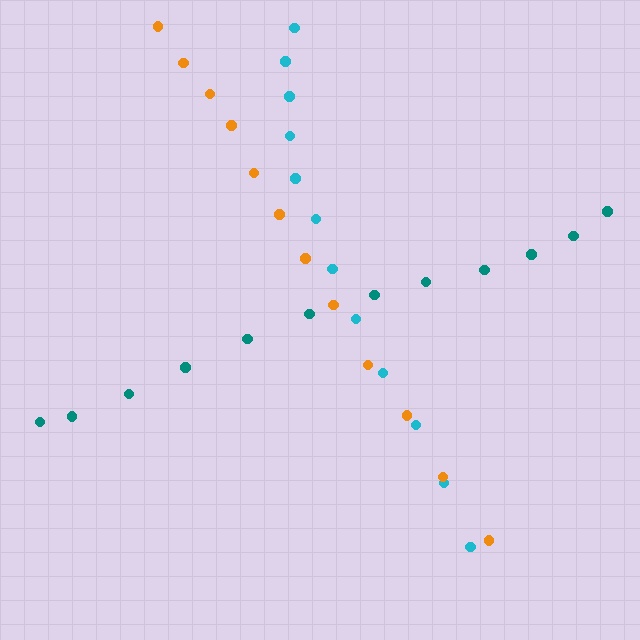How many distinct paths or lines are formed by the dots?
There are 3 distinct paths.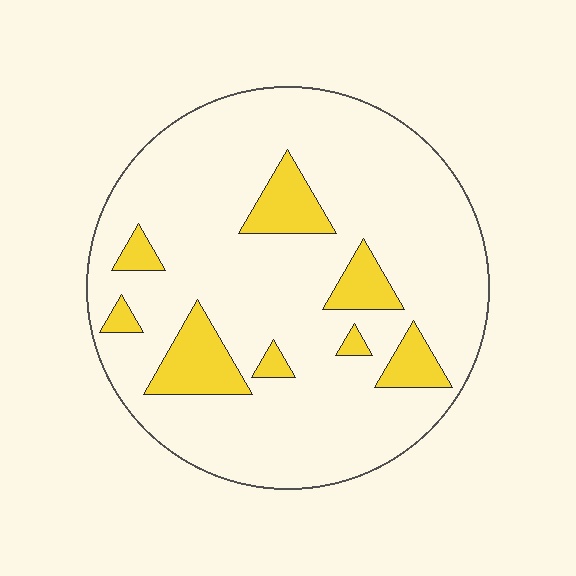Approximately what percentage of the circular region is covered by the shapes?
Approximately 15%.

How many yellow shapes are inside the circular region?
8.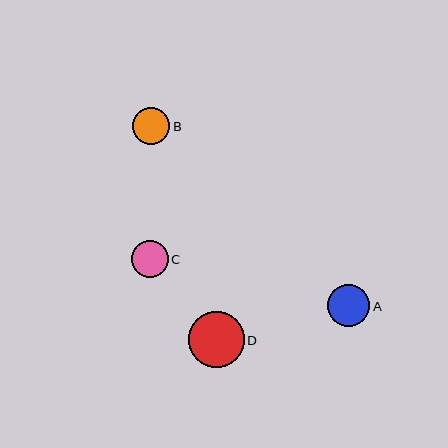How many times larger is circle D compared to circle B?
Circle D is approximately 1.5 times the size of circle B.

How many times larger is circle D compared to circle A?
Circle D is approximately 1.3 times the size of circle A.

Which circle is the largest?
Circle D is the largest with a size of approximately 56 pixels.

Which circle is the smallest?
Circle C is the smallest with a size of approximately 37 pixels.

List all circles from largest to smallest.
From largest to smallest: D, A, B, C.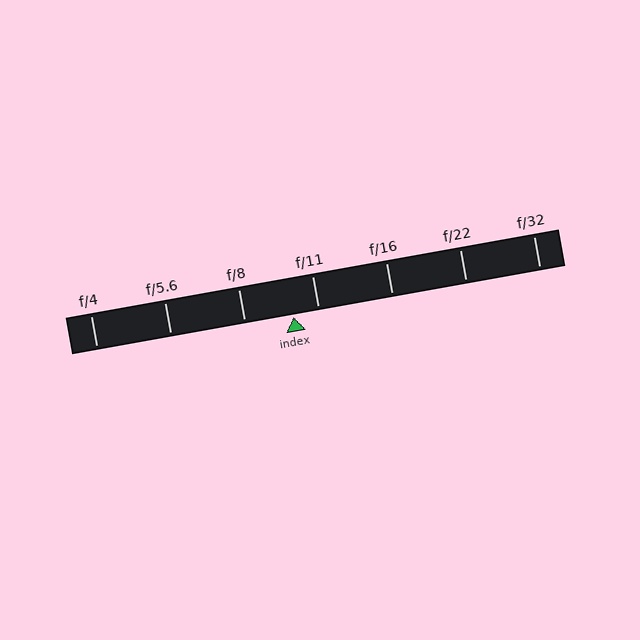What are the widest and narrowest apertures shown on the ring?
The widest aperture shown is f/4 and the narrowest is f/32.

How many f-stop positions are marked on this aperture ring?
There are 7 f-stop positions marked.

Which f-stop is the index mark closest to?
The index mark is closest to f/11.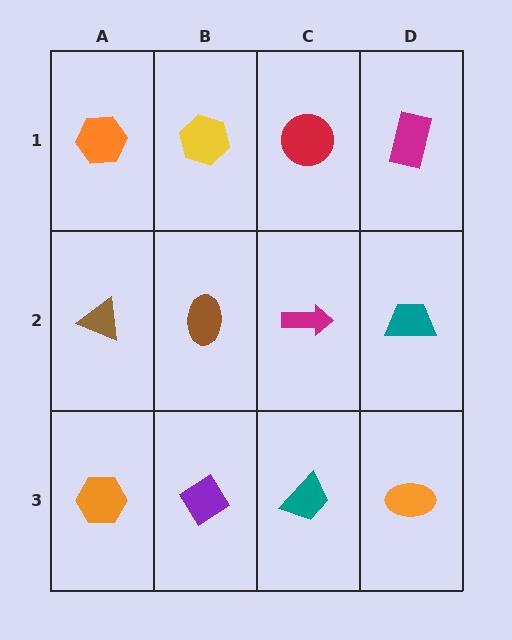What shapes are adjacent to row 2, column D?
A magenta rectangle (row 1, column D), an orange ellipse (row 3, column D), a magenta arrow (row 2, column C).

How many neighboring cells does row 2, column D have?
3.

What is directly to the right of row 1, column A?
A yellow hexagon.